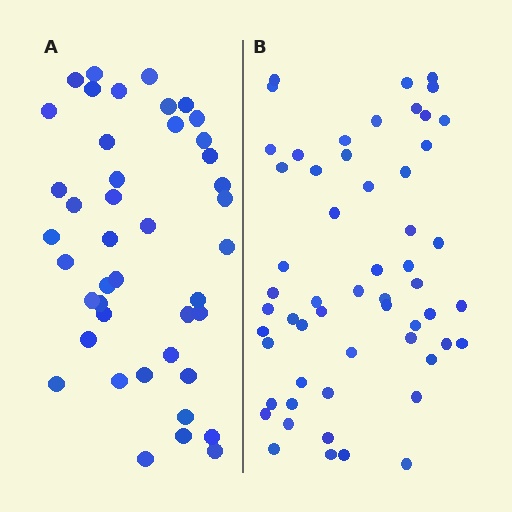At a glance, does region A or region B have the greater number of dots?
Region B (the right region) has more dots.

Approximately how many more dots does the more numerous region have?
Region B has approximately 15 more dots than region A.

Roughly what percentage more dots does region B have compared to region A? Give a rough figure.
About 30% more.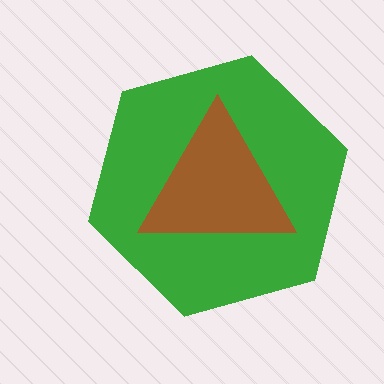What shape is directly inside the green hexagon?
The brown triangle.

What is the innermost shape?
The brown triangle.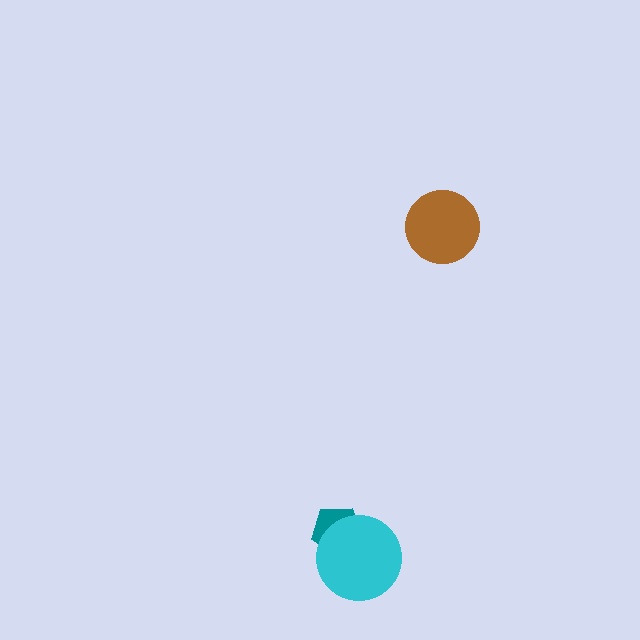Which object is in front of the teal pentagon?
The cyan circle is in front of the teal pentagon.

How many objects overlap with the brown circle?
0 objects overlap with the brown circle.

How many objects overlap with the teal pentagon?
1 object overlaps with the teal pentagon.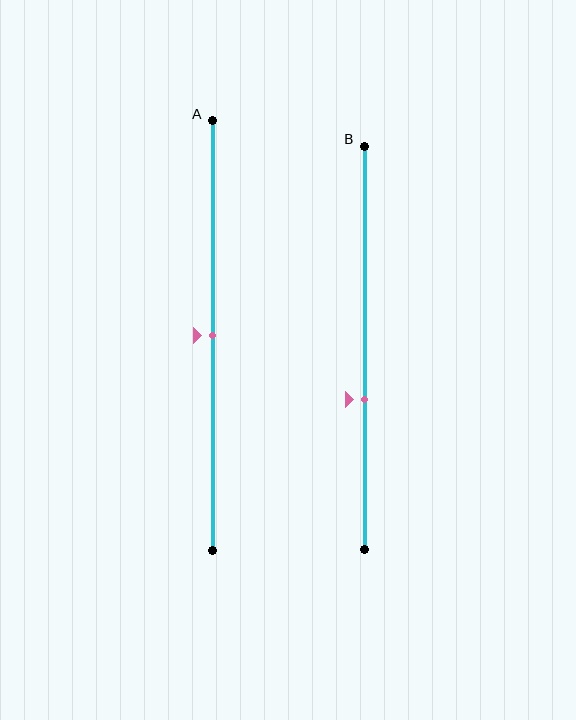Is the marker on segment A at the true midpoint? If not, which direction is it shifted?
Yes, the marker on segment A is at the true midpoint.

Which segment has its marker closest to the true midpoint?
Segment A has its marker closest to the true midpoint.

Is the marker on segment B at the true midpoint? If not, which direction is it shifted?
No, the marker on segment B is shifted downward by about 13% of the segment length.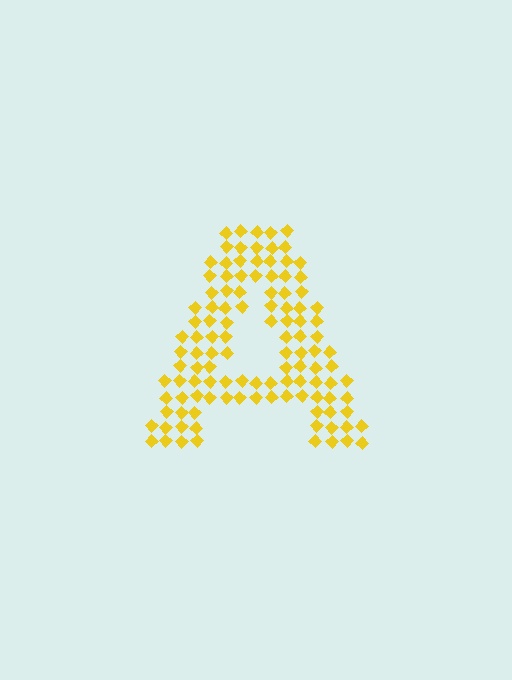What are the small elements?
The small elements are diamonds.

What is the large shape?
The large shape is the letter A.